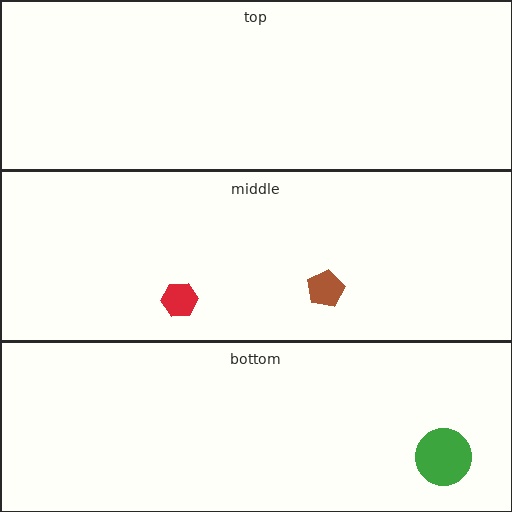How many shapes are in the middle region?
2.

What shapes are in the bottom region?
The green circle.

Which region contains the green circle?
The bottom region.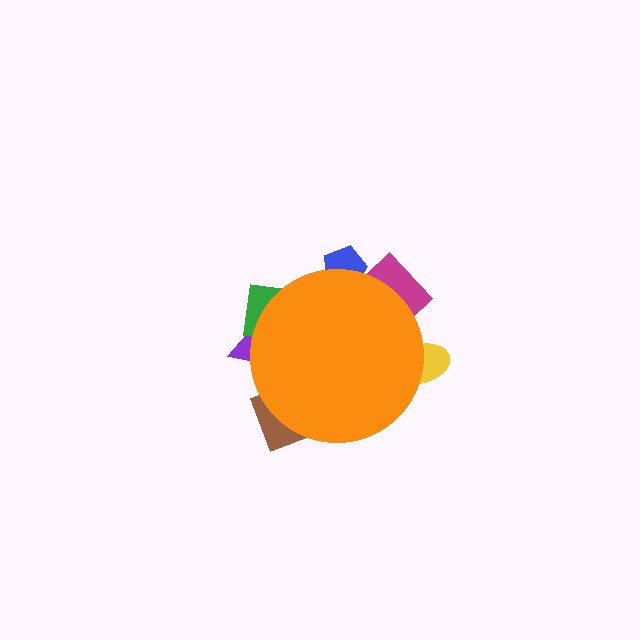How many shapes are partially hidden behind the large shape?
6 shapes are partially hidden.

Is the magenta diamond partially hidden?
Yes, the magenta diamond is partially hidden behind the orange circle.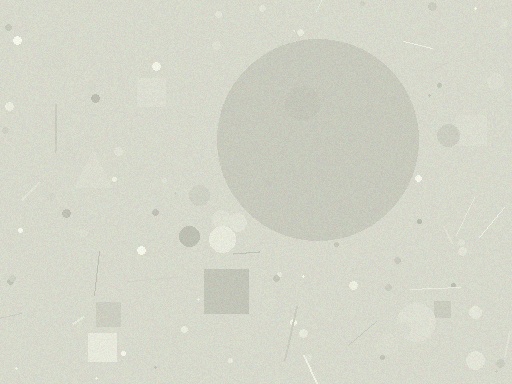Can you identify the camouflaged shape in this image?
The camouflaged shape is a circle.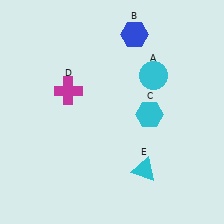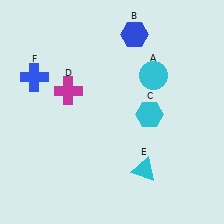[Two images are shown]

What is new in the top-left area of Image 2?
A blue cross (F) was added in the top-left area of Image 2.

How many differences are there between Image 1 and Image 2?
There is 1 difference between the two images.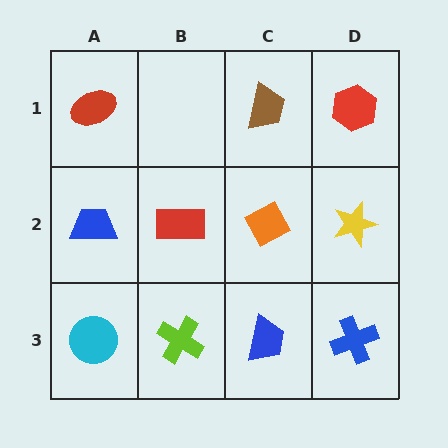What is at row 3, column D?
A blue cross.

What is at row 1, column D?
A red hexagon.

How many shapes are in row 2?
4 shapes.